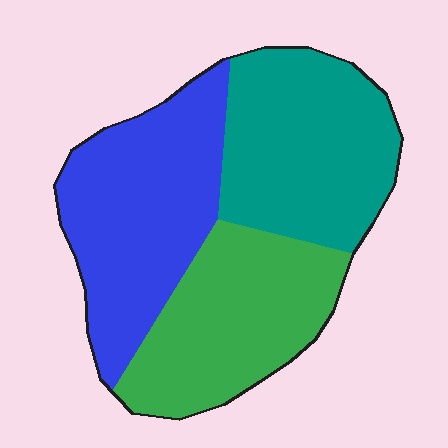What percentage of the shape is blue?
Blue covers 36% of the shape.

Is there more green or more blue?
Blue.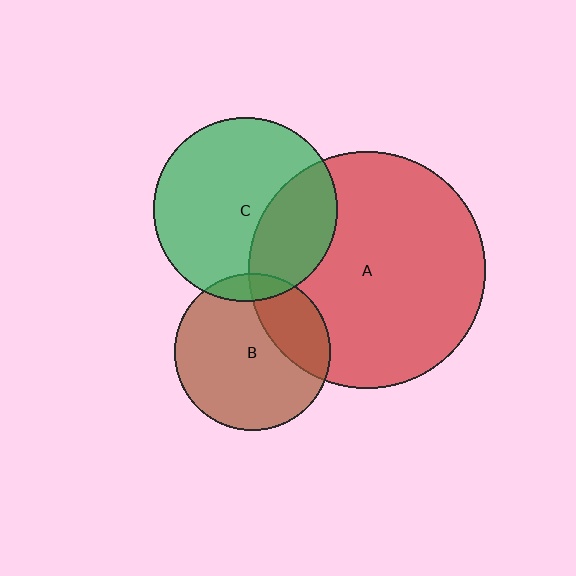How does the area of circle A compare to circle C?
Approximately 1.7 times.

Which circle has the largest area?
Circle A (red).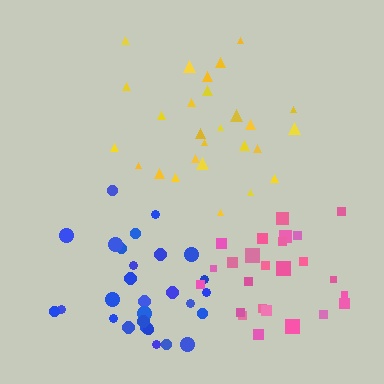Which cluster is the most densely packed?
Pink.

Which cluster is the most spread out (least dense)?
Yellow.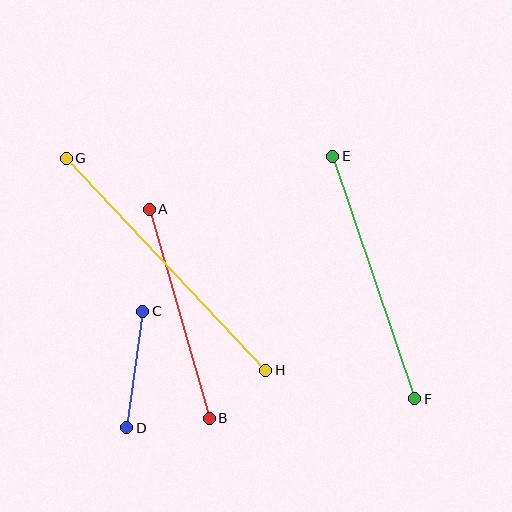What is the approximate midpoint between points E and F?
The midpoint is at approximately (374, 278) pixels.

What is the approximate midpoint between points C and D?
The midpoint is at approximately (135, 370) pixels.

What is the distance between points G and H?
The distance is approximately 291 pixels.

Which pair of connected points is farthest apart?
Points G and H are farthest apart.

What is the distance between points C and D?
The distance is approximately 118 pixels.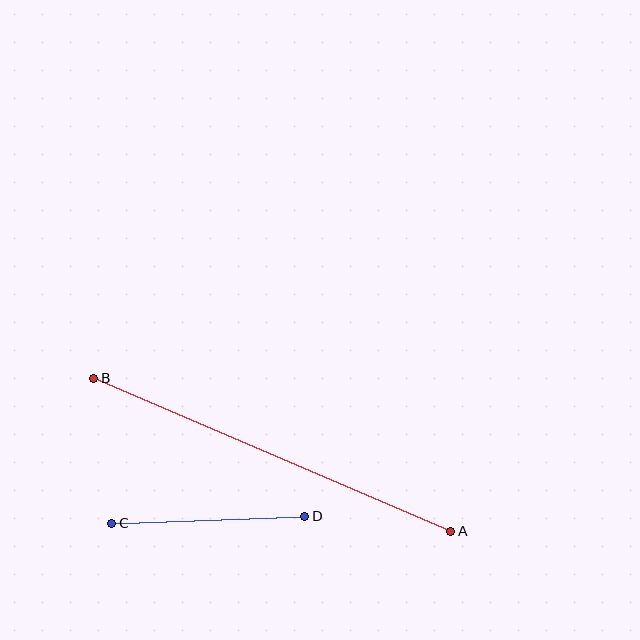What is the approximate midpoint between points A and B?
The midpoint is at approximately (272, 455) pixels.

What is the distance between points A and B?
The distance is approximately 388 pixels.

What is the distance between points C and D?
The distance is approximately 193 pixels.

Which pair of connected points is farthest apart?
Points A and B are farthest apart.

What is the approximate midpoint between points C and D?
The midpoint is at approximately (208, 520) pixels.